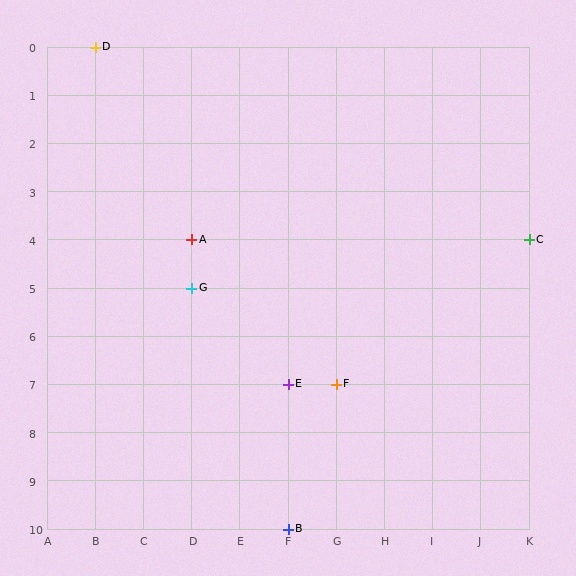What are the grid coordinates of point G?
Point G is at grid coordinates (D, 5).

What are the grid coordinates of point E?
Point E is at grid coordinates (F, 7).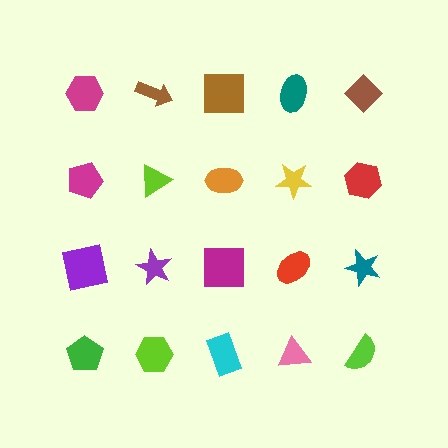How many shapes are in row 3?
5 shapes.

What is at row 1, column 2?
A brown arrow.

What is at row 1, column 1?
A magenta hexagon.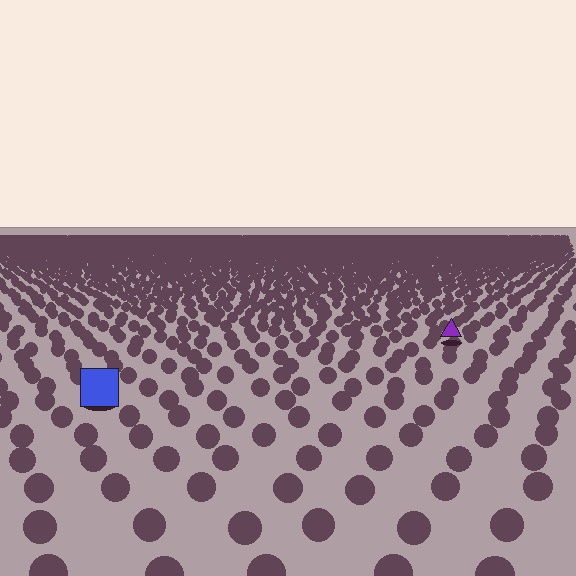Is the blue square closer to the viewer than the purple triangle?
Yes. The blue square is closer — you can tell from the texture gradient: the ground texture is coarser near it.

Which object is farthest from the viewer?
The purple triangle is farthest from the viewer. It appears smaller and the ground texture around it is denser.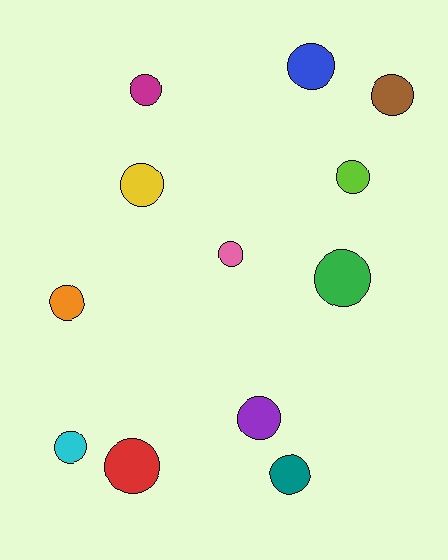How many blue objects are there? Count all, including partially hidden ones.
There is 1 blue object.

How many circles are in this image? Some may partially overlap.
There are 12 circles.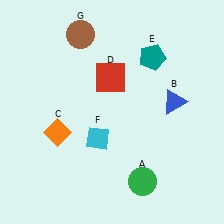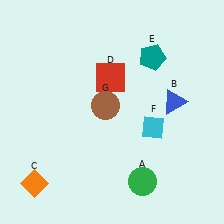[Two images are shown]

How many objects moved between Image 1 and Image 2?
3 objects moved between the two images.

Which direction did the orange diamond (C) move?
The orange diamond (C) moved down.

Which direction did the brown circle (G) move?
The brown circle (G) moved down.